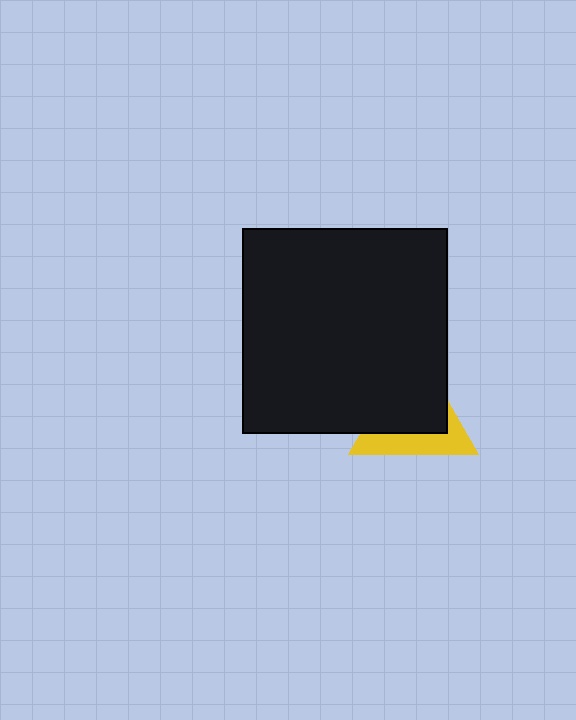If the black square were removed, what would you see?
You would see the complete yellow triangle.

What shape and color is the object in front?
The object in front is a black square.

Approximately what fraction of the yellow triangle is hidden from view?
Roughly 61% of the yellow triangle is hidden behind the black square.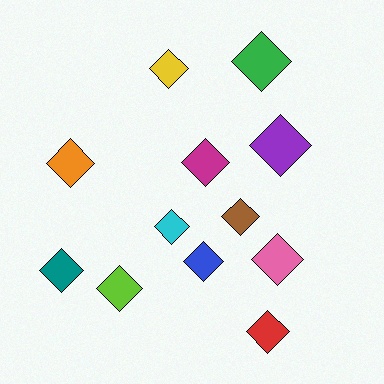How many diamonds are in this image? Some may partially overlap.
There are 12 diamonds.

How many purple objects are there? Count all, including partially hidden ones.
There is 1 purple object.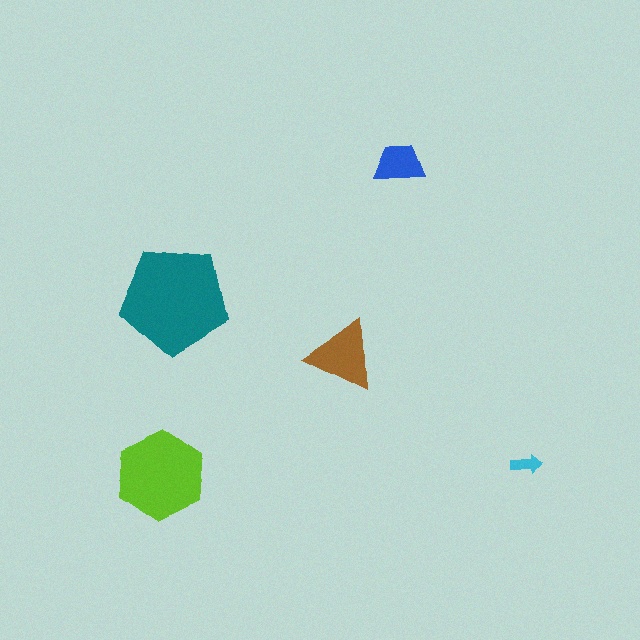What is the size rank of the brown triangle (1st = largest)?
3rd.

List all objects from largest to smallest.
The teal pentagon, the lime hexagon, the brown triangle, the blue trapezoid, the cyan arrow.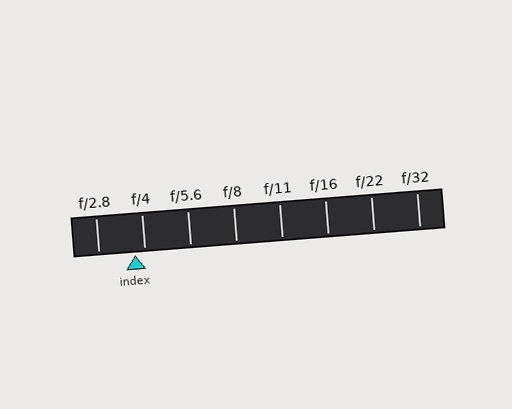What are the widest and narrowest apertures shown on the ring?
The widest aperture shown is f/2.8 and the narrowest is f/32.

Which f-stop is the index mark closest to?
The index mark is closest to f/4.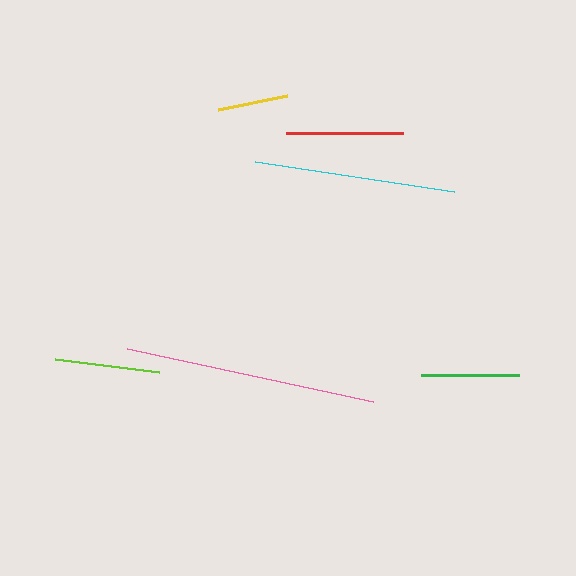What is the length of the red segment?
The red segment is approximately 117 pixels long.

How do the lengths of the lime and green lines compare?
The lime and green lines are approximately the same length.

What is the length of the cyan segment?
The cyan segment is approximately 201 pixels long.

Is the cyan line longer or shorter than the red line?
The cyan line is longer than the red line.